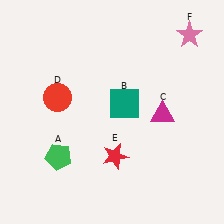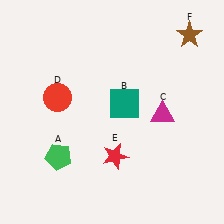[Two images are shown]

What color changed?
The star (F) changed from pink in Image 1 to brown in Image 2.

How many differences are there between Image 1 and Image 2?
There is 1 difference between the two images.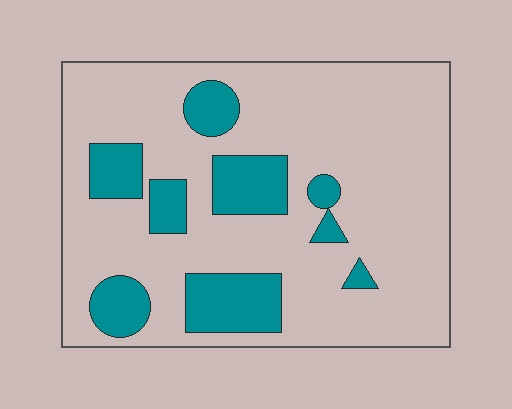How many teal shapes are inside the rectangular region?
9.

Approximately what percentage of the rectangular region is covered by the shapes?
Approximately 20%.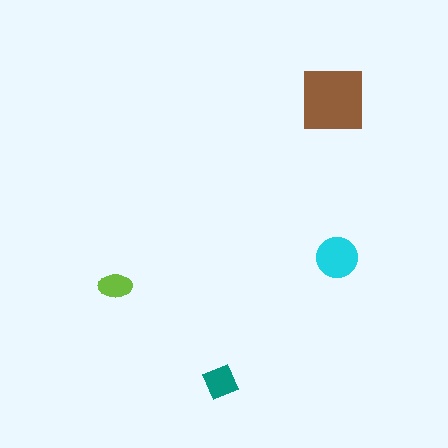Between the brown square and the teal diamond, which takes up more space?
The brown square.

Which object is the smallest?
The lime ellipse.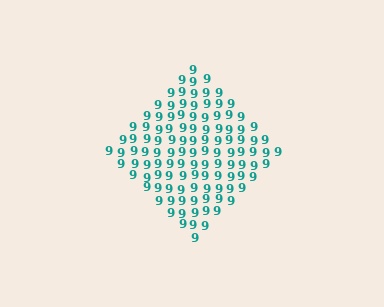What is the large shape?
The large shape is a diamond.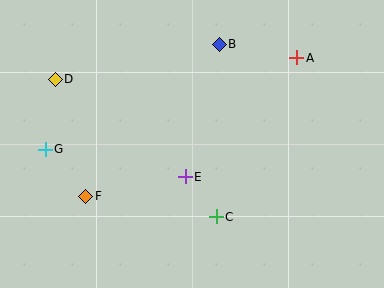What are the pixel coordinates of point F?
Point F is at (86, 196).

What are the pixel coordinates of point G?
Point G is at (45, 149).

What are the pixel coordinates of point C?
Point C is at (216, 217).